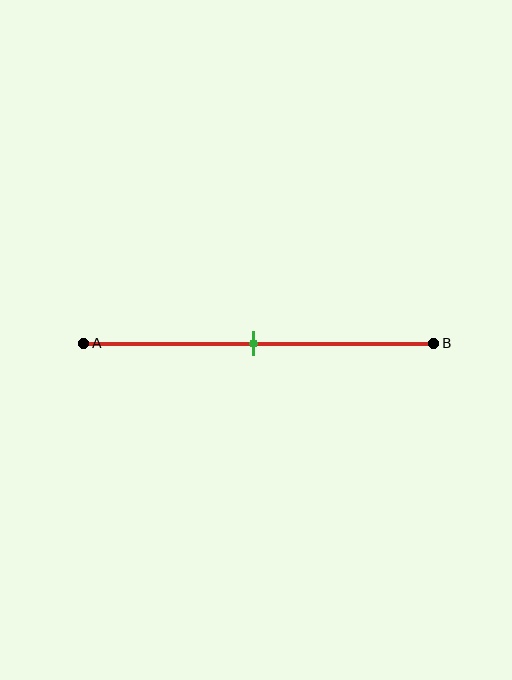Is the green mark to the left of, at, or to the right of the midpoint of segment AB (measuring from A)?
The green mark is approximately at the midpoint of segment AB.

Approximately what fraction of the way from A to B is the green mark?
The green mark is approximately 50% of the way from A to B.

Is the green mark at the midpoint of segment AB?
Yes, the mark is approximately at the midpoint.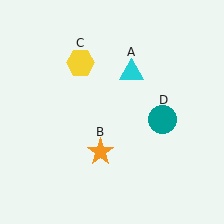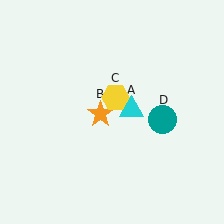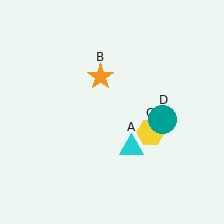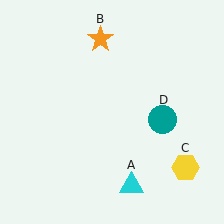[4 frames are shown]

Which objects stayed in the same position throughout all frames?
Teal circle (object D) remained stationary.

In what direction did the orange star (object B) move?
The orange star (object B) moved up.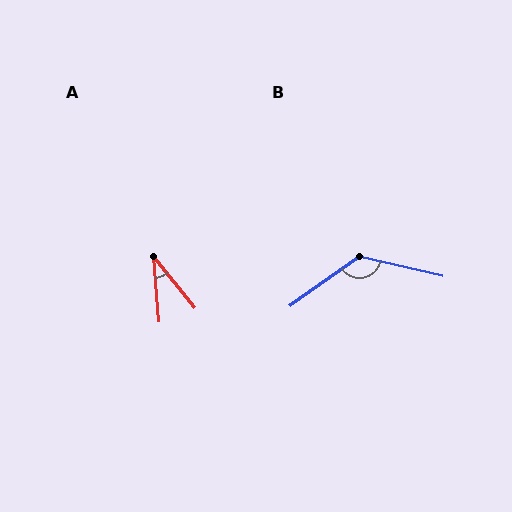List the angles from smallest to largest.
A (34°), B (132°).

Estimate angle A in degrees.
Approximately 34 degrees.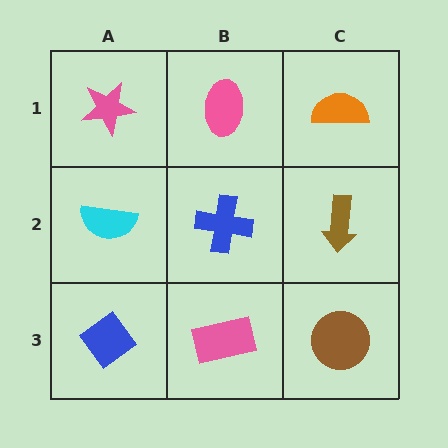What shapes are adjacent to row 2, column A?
A pink star (row 1, column A), a blue diamond (row 3, column A), a blue cross (row 2, column B).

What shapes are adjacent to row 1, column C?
A brown arrow (row 2, column C), a pink ellipse (row 1, column B).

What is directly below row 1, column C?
A brown arrow.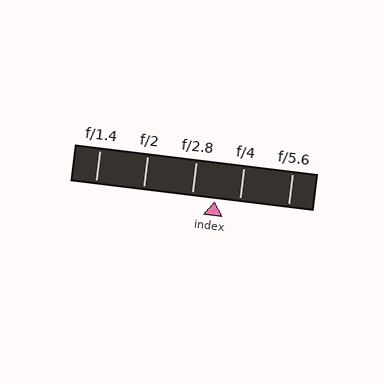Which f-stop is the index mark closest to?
The index mark is closest to f/2.8.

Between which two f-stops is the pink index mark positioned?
The index mark is between f/2.8 and f/4.